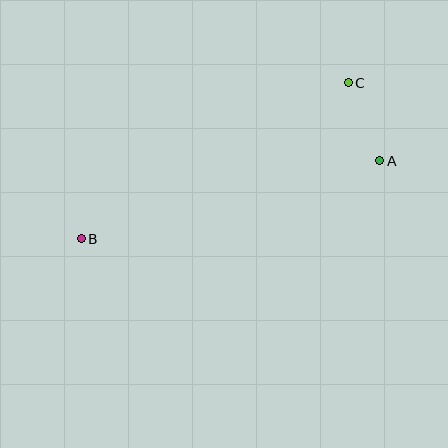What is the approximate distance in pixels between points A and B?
The distance between A and B is approximately 308 pixels.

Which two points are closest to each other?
Points A and C are closest to each other.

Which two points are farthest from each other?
Points B and C are farthest from each other.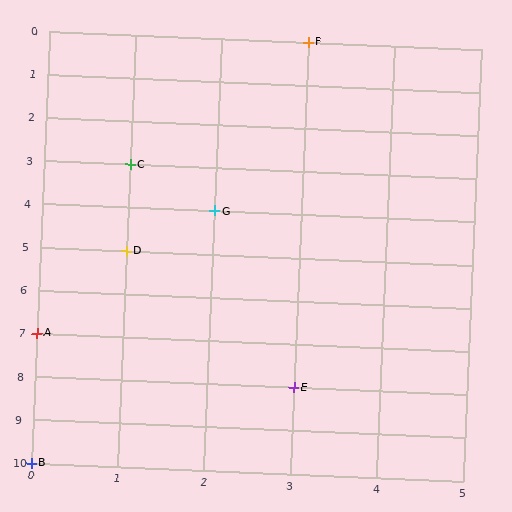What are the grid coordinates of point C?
Point C is at grid coordinates (1, 3).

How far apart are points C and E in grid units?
Points C and E are 2 columns and 5 rows apart (about 5.4 grid units diagonally).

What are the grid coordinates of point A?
Point A is at grid coordinates (0, 7).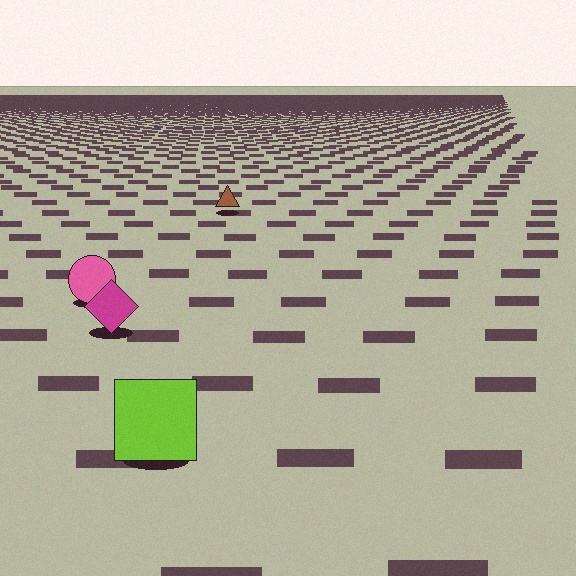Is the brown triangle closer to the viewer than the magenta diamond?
No. The magenta diamond is closer — you can tell from the texture gradient: the ground texture is coarser near it.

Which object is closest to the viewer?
The lime square is closest. The texture marks near it are larger and more spread out.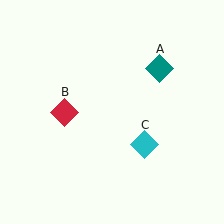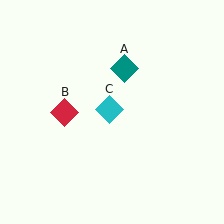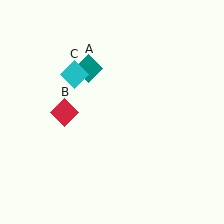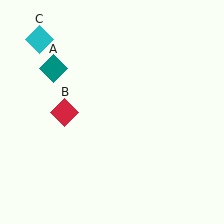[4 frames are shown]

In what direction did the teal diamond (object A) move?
The teal diamond (object A) moved left.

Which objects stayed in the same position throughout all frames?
Red diamond (object B) remained stationary.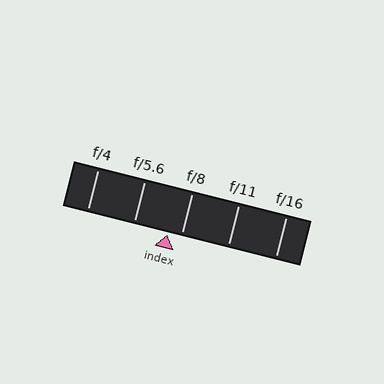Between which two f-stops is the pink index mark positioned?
The index mark is between f/5.6 and f/8.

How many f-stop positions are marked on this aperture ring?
There are 5 f-stop positions marked.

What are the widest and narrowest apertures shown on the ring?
The widest aperture shown is f/4 and the narrowest is f/16.